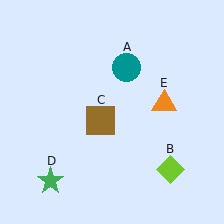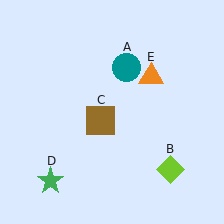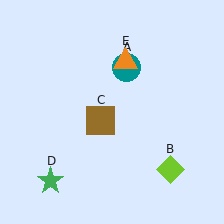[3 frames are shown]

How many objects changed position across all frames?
1 object changed position: orange triangle (object E).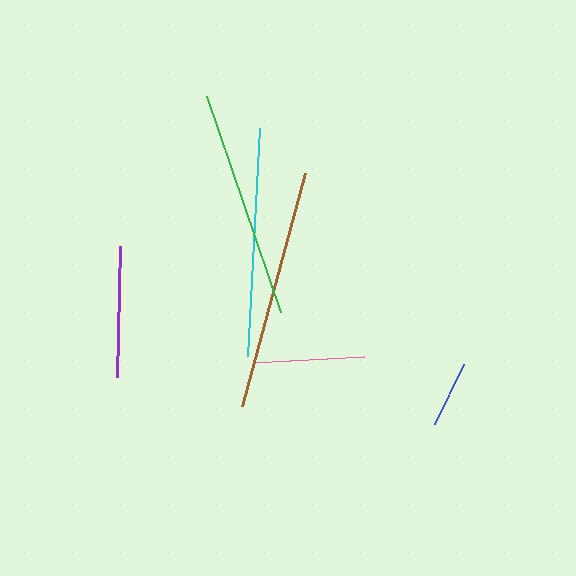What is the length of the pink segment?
The pink segment is approximately 111 pixels long.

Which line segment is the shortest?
The blue line is the shortest at approximately 67 pixels.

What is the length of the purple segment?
The purple segment is approximately 131 pixels long.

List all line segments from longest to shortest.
From longest to shortest: brown, green, cyan, purple, pink, blue.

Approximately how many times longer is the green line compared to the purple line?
The green line is approximately 1.7 times the length of the purple line.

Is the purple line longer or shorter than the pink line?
The purple line is longer than the pink line.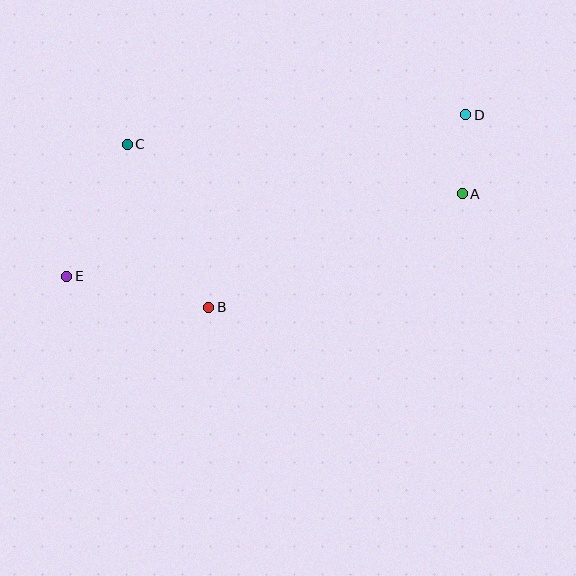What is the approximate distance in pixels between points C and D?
The distance between C and D is approximately 340 pixels.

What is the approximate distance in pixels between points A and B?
The distance between A and B is approximately 278 pixels.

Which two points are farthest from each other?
Points D and E are farthest from each other.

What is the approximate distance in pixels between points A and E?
The distance between A and E is approximately 404 pixels.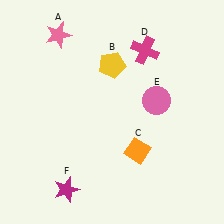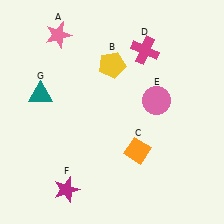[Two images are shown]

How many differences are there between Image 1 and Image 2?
There is 1 difference between the two images.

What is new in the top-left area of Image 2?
A teal triangle (G) was added in the top-left area of Image 2.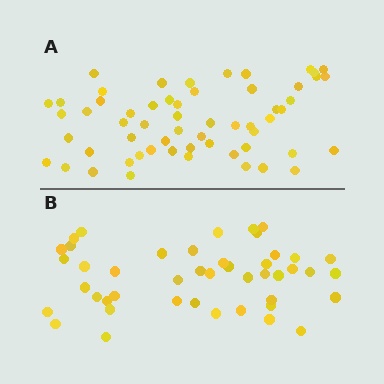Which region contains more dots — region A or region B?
Region A (the top region) has more dots.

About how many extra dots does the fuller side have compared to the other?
Region A has approximately 15 more dots than region B.